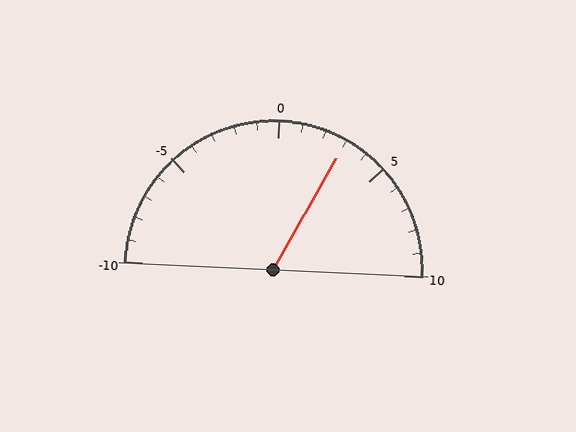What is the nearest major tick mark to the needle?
The nearest major tick mark is 5.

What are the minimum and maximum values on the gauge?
The gauge ranges from -10 to 10.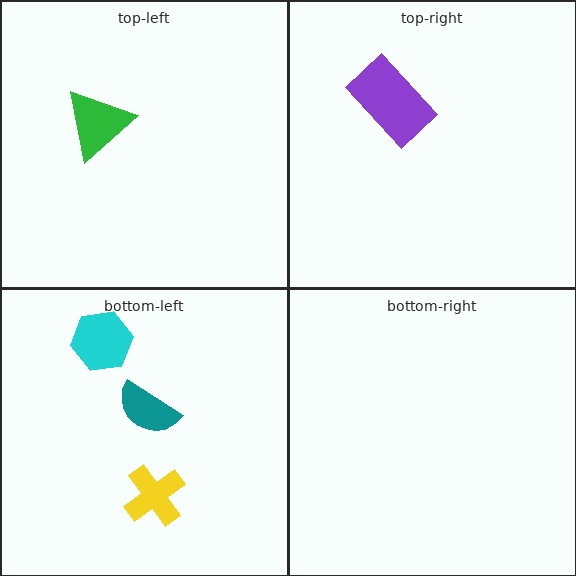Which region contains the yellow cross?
The bottom-left region.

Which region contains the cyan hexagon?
The bottom-left region.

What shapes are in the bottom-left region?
The teal semicircle, the yellow cross, the cyan hexagon.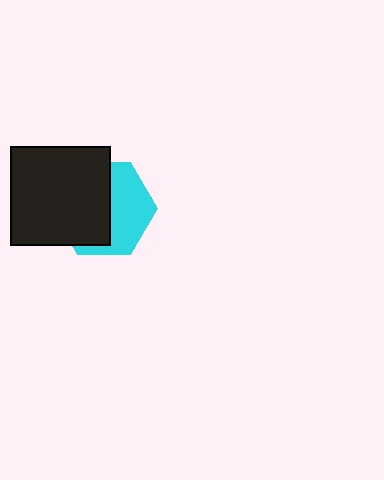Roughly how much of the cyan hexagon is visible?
About half of it is visible (roughly 46%).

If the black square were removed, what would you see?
You would see the complete cyan hexagon.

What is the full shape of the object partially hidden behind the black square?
The partially hidden object is a cyan hexagon.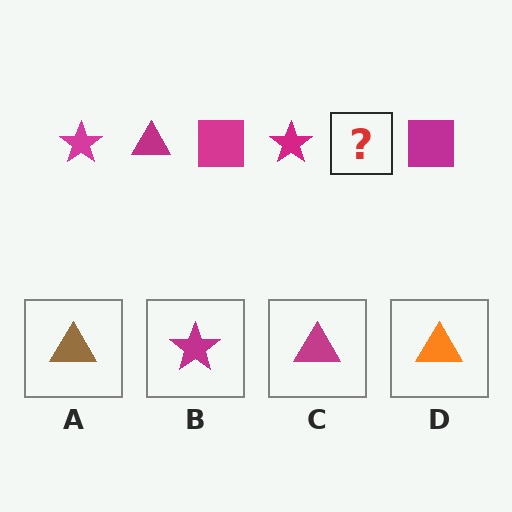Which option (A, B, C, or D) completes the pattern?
C.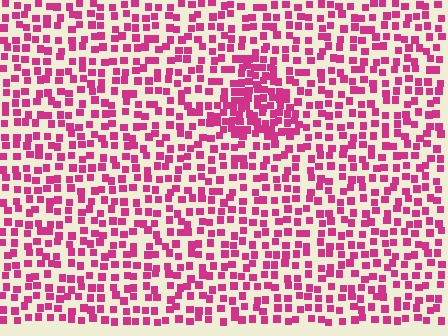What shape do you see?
I see a triangle.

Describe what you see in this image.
The image contains small magenta elements arranged at two different densities. A triangle-shaped region is visible where the elements are more densely packed than the surrounding area.